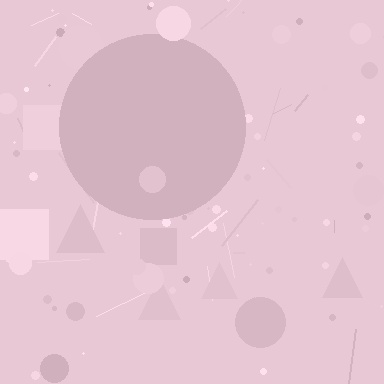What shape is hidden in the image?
A circle is hidden in the image.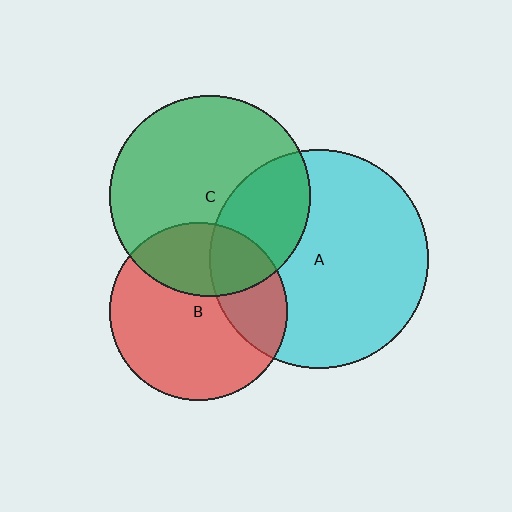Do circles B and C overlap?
Yes.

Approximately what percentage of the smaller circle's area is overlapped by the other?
Approximately 30%.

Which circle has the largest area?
Circle A (cyan).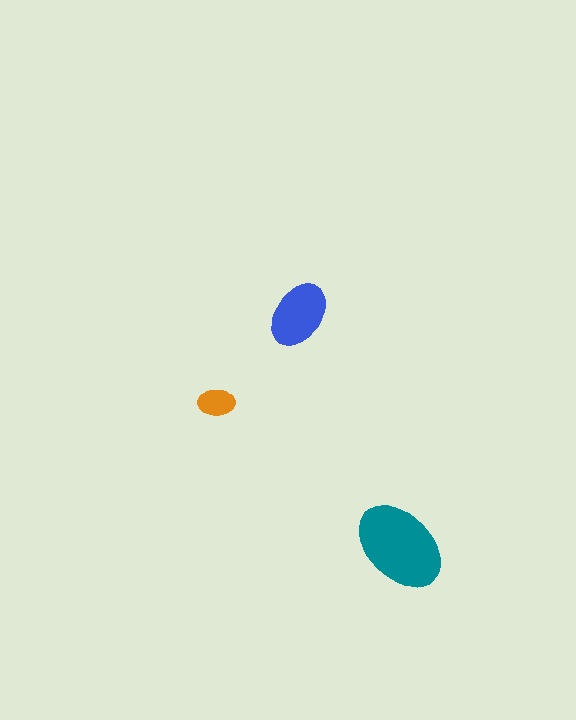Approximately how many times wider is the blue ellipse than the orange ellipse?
About 2 times wider.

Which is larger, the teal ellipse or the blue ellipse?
The teal one.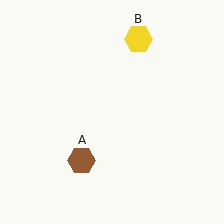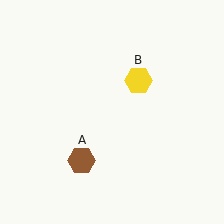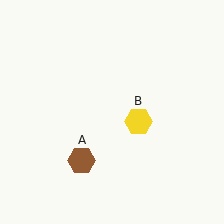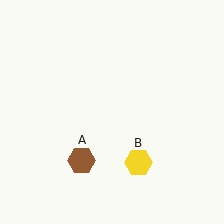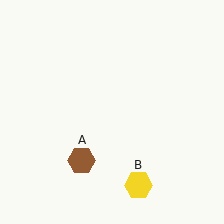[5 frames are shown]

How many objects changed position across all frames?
1 object changed position: yellow hexagon (object B).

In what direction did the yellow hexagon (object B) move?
The yellow hexagon (object B) moved down.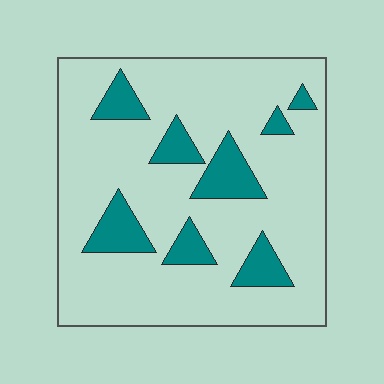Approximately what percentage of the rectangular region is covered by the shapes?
Approximately 15%.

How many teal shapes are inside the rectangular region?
8.